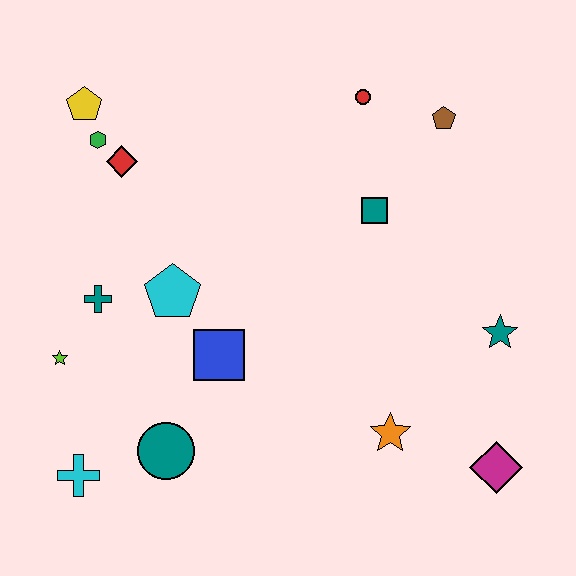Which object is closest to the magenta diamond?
The orange star is closest to the magenta diamond.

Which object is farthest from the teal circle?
The brown pentagon is farthest from the teal circle.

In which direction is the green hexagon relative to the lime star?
The green hexagon is above the lime star.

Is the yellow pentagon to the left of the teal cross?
Yes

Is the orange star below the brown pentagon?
Yes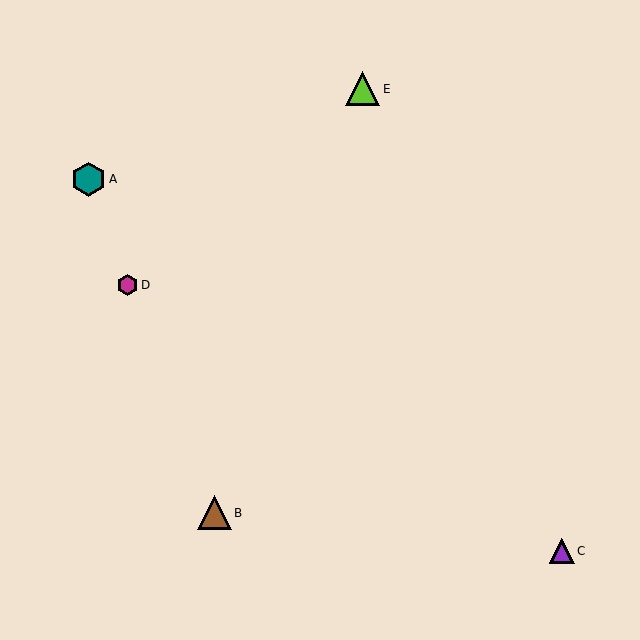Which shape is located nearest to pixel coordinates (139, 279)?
The magenta hexagon (labeled D) at (127, 285) is nearest to that location.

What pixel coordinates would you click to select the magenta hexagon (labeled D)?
Click at (127, 285) to select the magenta hexagon D.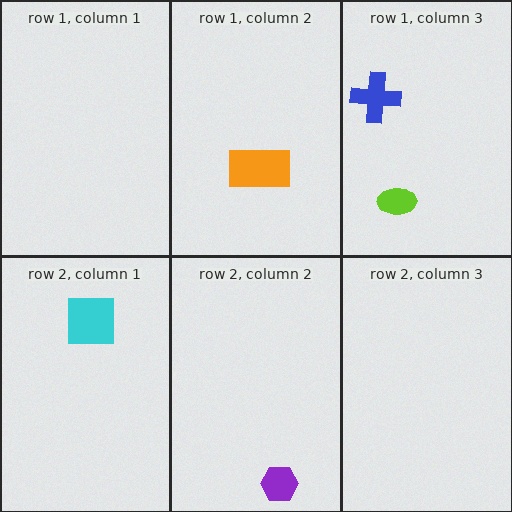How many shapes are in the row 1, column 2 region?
1.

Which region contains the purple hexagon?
The row 2, column 2 region.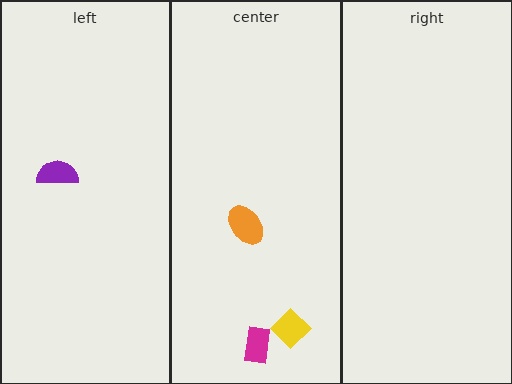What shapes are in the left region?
The purple semicircle.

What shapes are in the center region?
The yellow diamond, the orange ellipse, the magenta rectangle.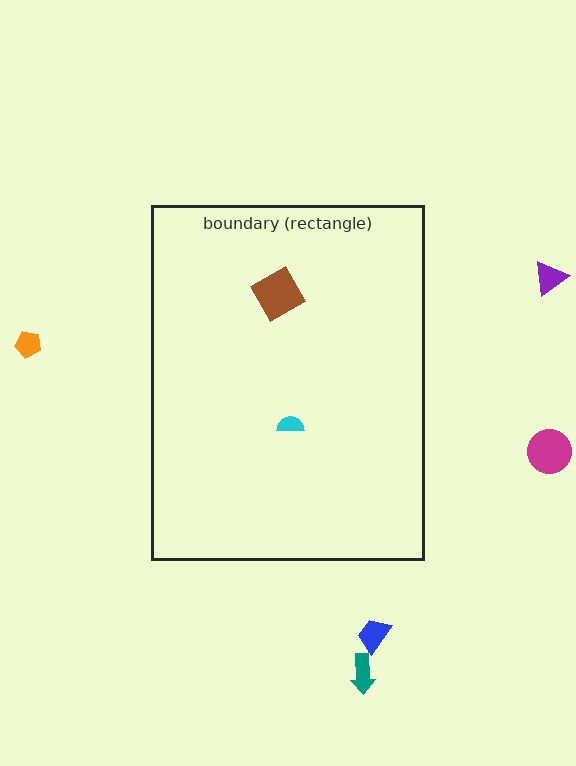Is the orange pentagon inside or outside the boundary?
Outside.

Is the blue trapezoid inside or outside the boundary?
Outside.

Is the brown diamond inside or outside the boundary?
Inside.